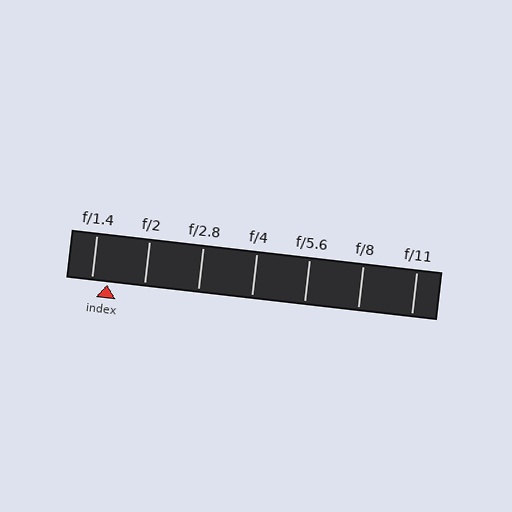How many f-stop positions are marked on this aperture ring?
There are 7 f-stop positions marked.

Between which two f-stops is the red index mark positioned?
The index mark is between f/1.4 and f/2.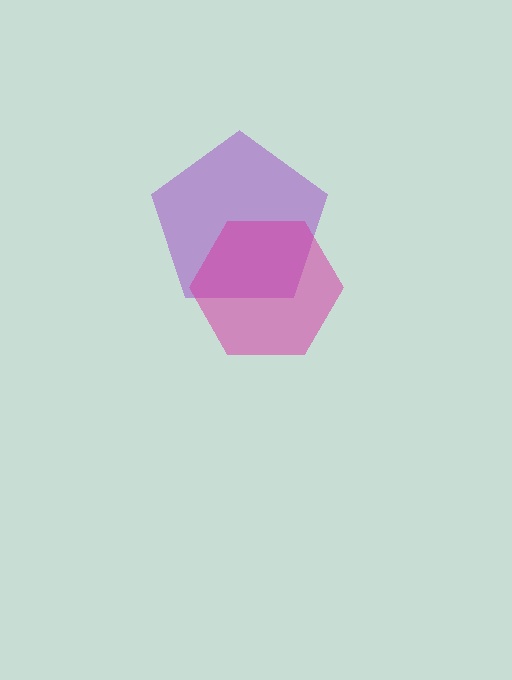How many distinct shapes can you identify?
There are 2 distinct shapes: a purple pentagon, a magenta hexagon.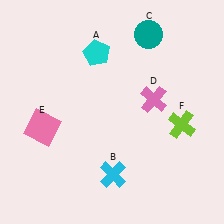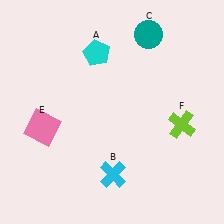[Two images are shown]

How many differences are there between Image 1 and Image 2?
There is 1 difference between the two images.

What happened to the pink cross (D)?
The pink cross (D) was removed in Image 2. It was in the top-right area of Image 1.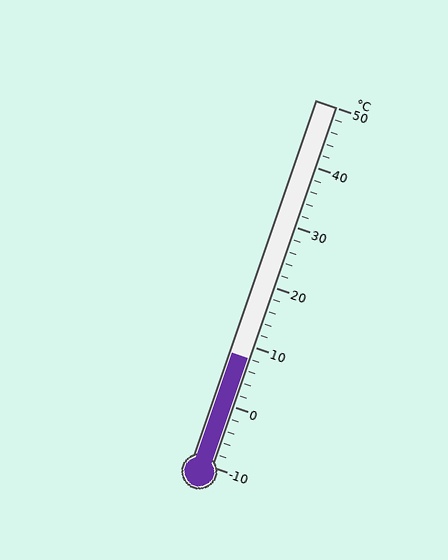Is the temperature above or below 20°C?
The temperature is below 20°C.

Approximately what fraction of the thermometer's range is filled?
The thermometer is filled to approximately 30% of its range.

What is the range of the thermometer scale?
The thermometer scale ranges from -10°C to 50°C.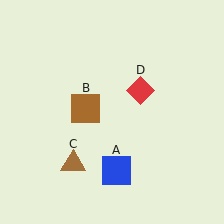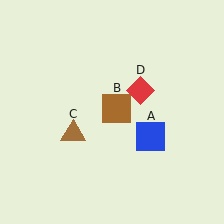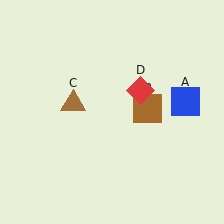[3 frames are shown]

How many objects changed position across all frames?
3 objects changed position: blue square (object A), brown square (object B), brown triangle (object C).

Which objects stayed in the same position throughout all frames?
Red diamond (object D) remained stationary.